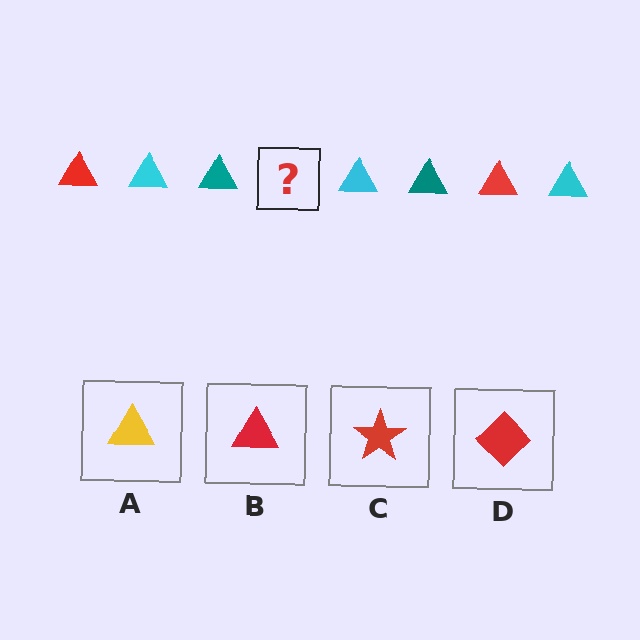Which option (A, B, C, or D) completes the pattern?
B.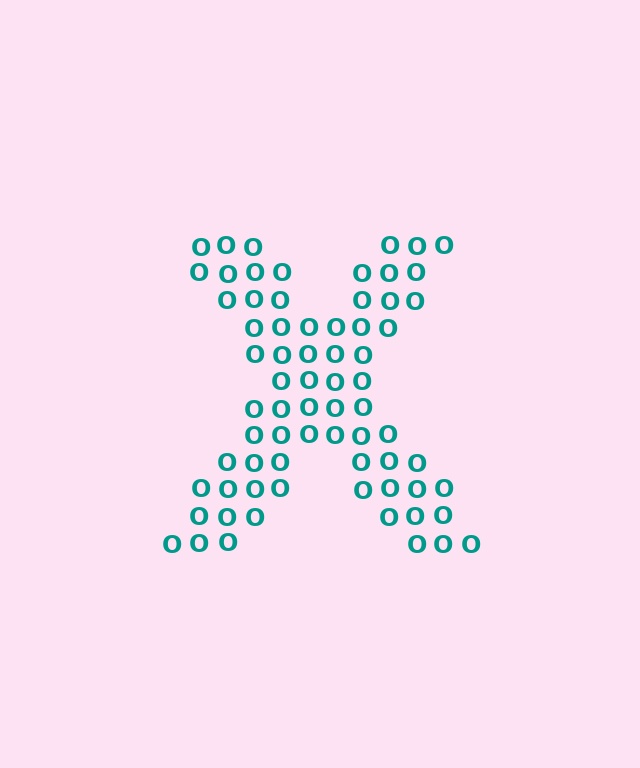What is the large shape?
The large shape is the letter X.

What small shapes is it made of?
It is made of small letter O's.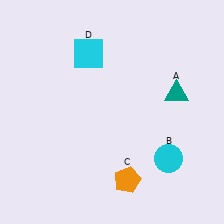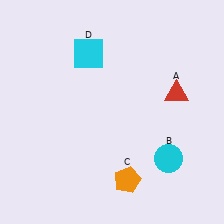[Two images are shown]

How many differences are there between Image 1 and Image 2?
There is 1 difference between the two images.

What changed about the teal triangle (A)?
In Image 1, A is teal. In Image 2, it changed to red.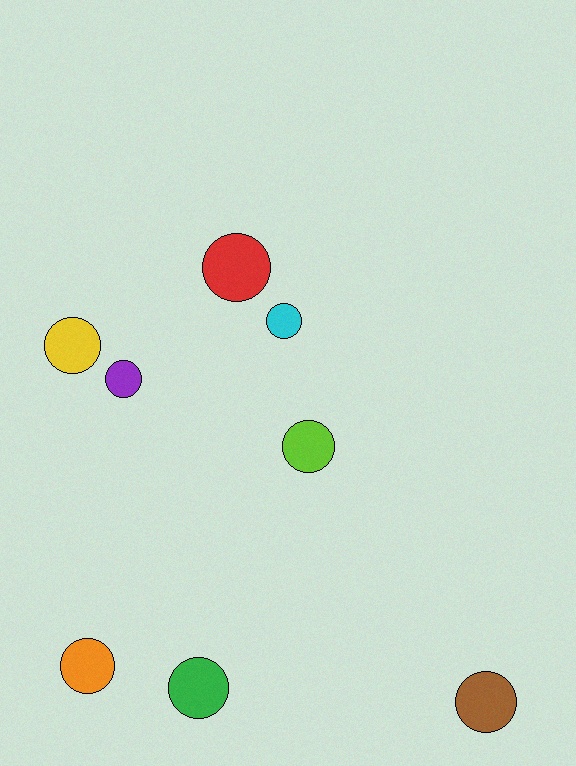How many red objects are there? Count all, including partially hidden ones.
There is 1 red object.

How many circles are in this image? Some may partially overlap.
There are 8 circles.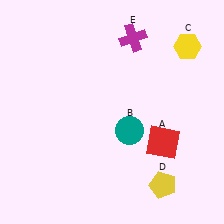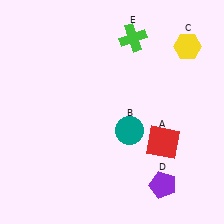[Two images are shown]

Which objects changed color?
D changed from yellow to purple. E changed from magenta to green.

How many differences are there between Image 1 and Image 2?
There are 2 differences between the two images.